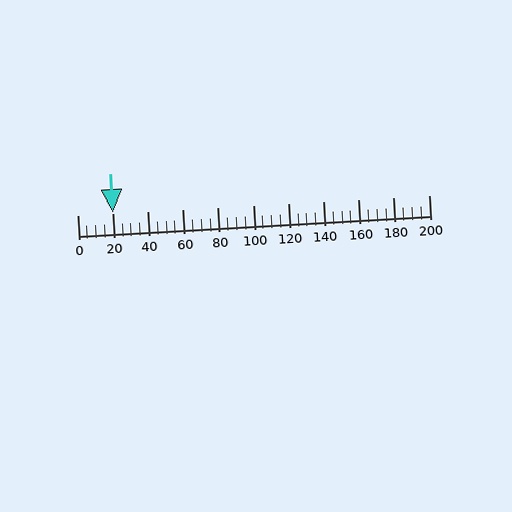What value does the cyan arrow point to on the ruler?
The cyan arrow points to approximately 20.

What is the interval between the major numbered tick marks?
The major tick marks are spaced 20 units apart.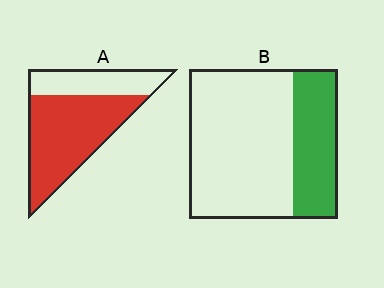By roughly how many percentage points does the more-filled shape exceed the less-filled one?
By roughly 40 percentage points (A over B).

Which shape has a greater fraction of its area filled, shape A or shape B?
Shape A.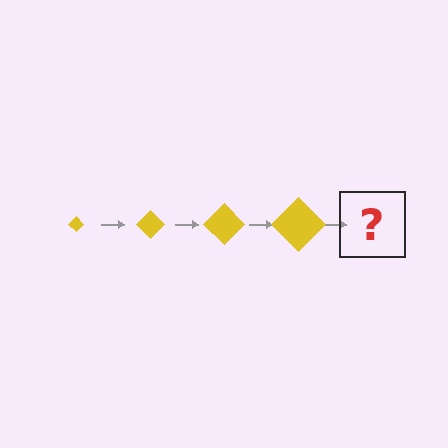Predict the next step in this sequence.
The next step is a yellow diamond, larger than the previous one.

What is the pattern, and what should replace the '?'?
The pattern is that the diamond gets progressively larger each step. The '?' should be a yellow diamond, larger than the previous one.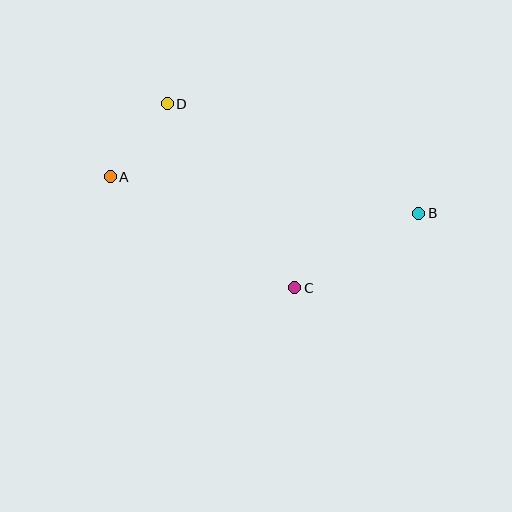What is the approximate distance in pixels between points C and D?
The distance between C and D is approximately 224 pixels.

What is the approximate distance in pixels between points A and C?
The distance between A and C is approximately 215 pixels.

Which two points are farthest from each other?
Points A and B are farthest from each other.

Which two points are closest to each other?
Points A and D are closest to each other.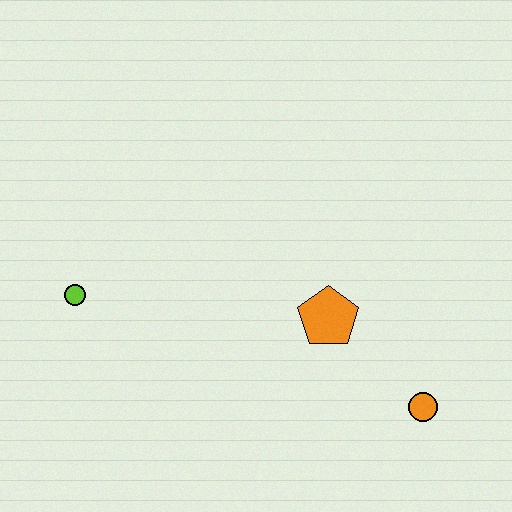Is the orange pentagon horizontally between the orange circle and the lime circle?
Yes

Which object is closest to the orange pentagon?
The orange circle is closest to the orange pentagon.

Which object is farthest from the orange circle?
The lime circle is farthest from the orange circle.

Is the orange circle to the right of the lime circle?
Yes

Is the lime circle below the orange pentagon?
No